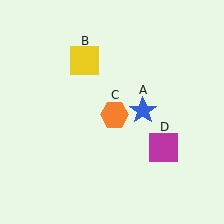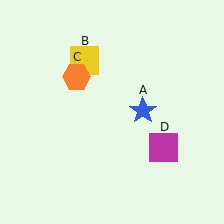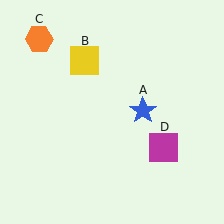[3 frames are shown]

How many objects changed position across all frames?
1 object changed position: orange hexagon (object C).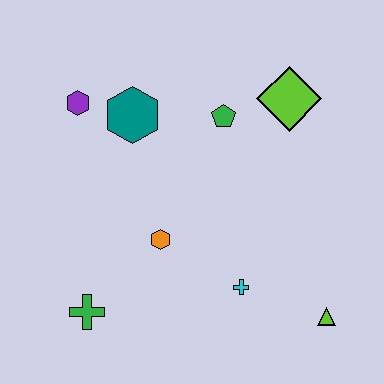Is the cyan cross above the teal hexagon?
No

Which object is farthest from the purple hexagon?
The lime triangle is farthest from the purple hexagon.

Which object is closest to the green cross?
The orange hexagon is closest to the green cross.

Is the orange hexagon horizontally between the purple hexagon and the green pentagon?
Yes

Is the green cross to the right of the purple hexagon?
Yes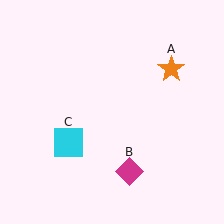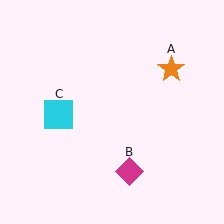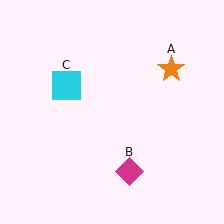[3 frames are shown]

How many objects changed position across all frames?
1 object changed position: cyan square (object C).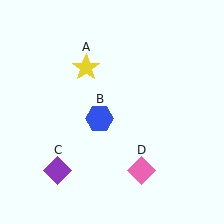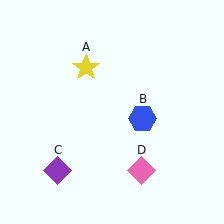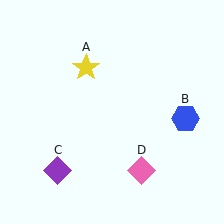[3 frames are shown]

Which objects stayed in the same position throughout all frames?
Yellow star (object A) and purple diamond (object C) and pink diamond (object D) remained stationary.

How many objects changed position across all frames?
1 object changed position: blue hexagon (object B).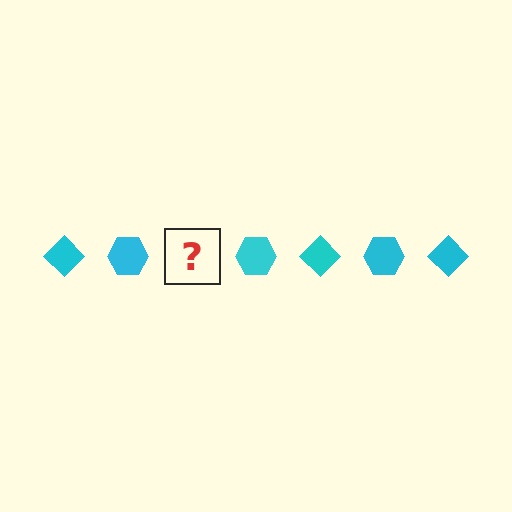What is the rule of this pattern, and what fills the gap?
The rule is that the pattern cycles through diamond, hexagon shapes in cyan. The gap should be filled with a cyan diamond.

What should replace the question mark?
The question mark should be replaced with a cyan diamond.